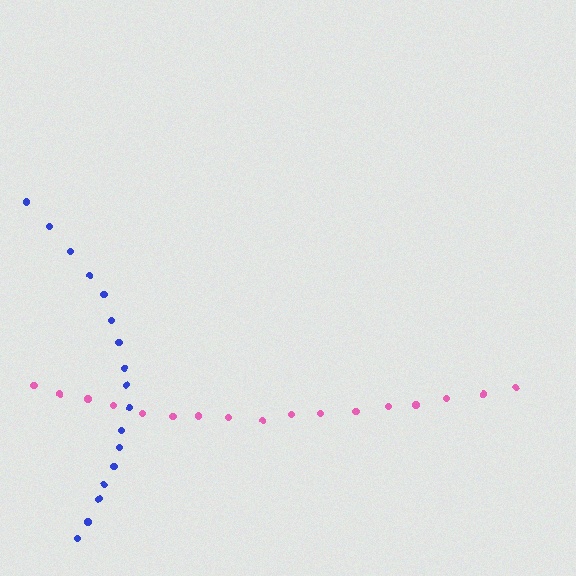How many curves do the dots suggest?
There are 2 distinct paths.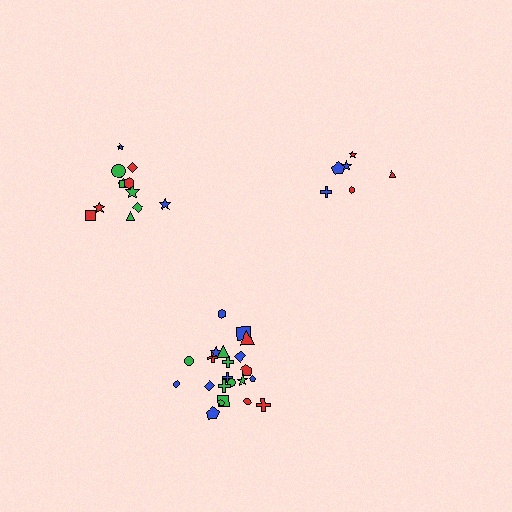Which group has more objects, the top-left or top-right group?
The top-left group.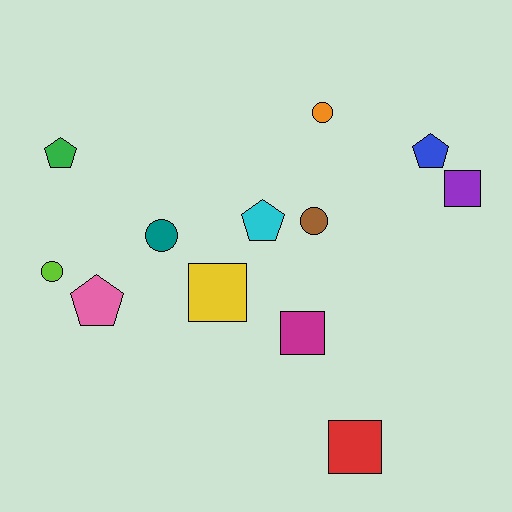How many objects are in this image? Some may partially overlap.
There are 12 objects.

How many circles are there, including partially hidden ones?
There are 4 circles.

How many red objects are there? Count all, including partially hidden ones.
There is 1 red object.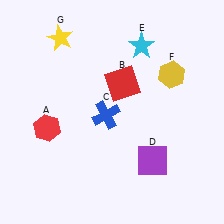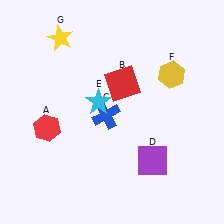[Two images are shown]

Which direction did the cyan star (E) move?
The cyan star (E) moved down.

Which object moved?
The cyan star (E) moved down.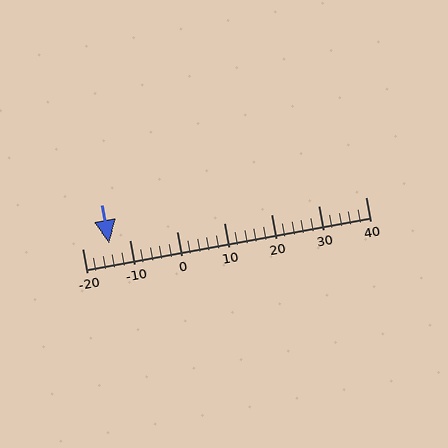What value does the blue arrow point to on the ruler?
The blue arrow points to approximately -14.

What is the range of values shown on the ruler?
The ruler shows values from -20 to 40.